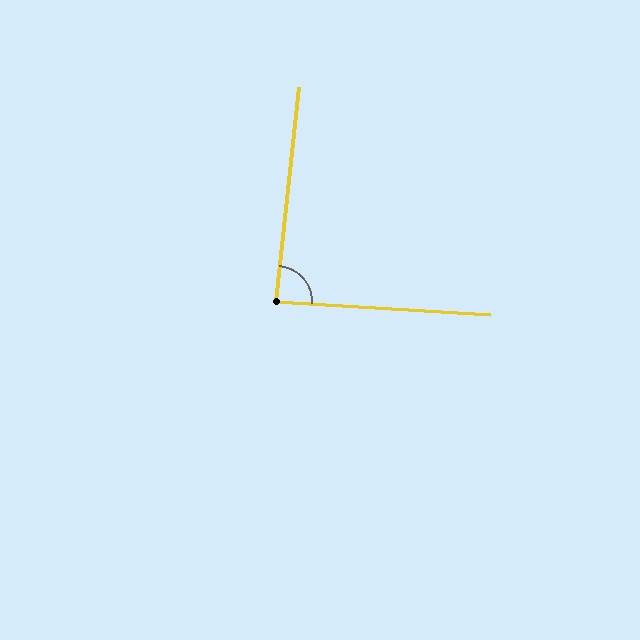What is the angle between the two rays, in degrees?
Approximately 87 degrees.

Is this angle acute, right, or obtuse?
It is approximately a right angle.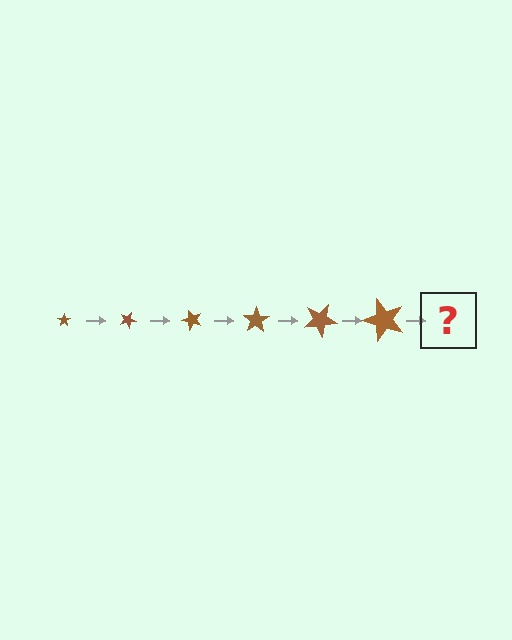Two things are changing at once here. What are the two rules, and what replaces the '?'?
The two rules are that the star grows larger each step and it rotates 25 degrees each step. The '?' should be a star, larger than the previous one and rotated 150 degrees from the start.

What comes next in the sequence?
The next element should be a star, larger than the previous one and rotated 150 degrees from the start.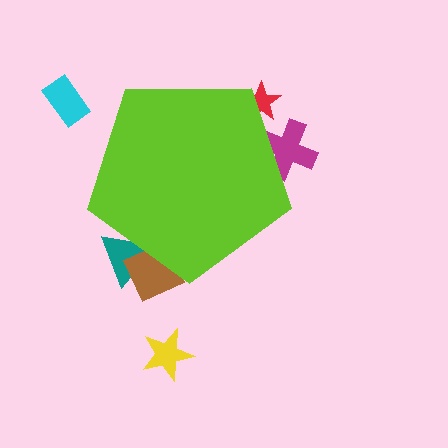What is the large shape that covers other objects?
A lime pentagon.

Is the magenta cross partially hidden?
Yes, the magenta cross is partially hidden behind the lime pentagon.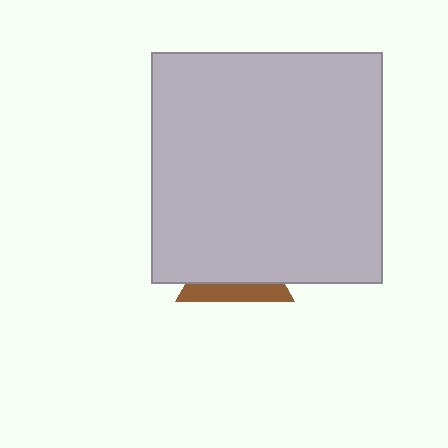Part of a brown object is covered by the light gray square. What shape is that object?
It is a triangle.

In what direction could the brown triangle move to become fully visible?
The brown triangle could move down. That would shift it out from behind the light gray square entirely.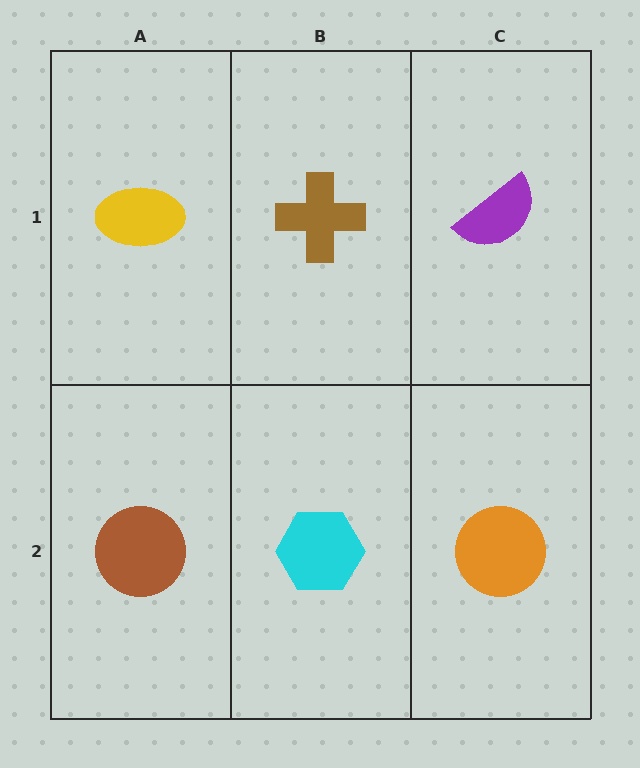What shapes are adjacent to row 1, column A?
A brown circle (row 2, column A), a brown cross (row 1, column B).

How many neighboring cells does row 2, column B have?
3.